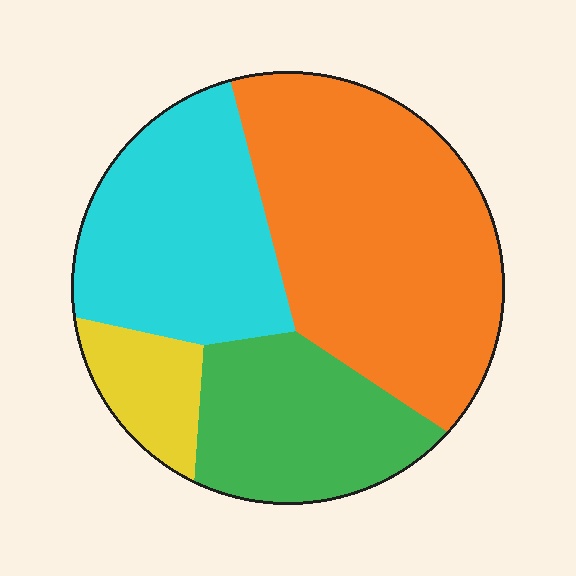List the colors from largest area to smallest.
From largest to smallest: orange, cyan, green, yellow.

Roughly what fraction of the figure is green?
Green takes up less than a quarter of the figure.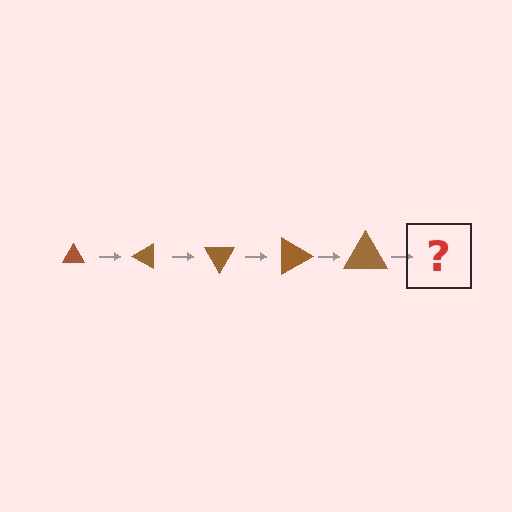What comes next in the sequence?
The next element should be a triangle, larger than the previous one and rotated 150 degrees from the start.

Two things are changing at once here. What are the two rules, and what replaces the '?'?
The two rules are that the triangle grows larger each step and it rotates 30 degrees each step. The '?' should be a triangle, larger than the previous one and rotated 150 degrees from the start.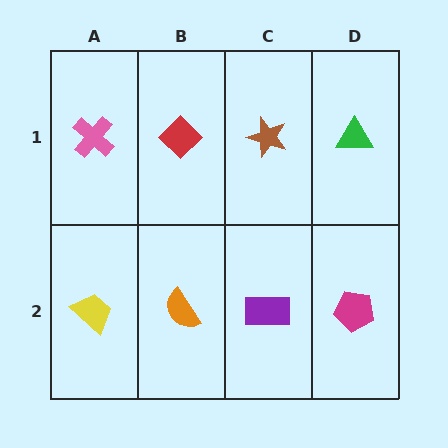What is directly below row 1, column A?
A yellow trapezoid.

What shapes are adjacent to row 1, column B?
An orange semicircle (row 2, column B), a pink cross (row 1, column A), a brown star (row 1, column C).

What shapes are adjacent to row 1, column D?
A magenta pentagon (row 2, column D), a brown star (row 1, column C).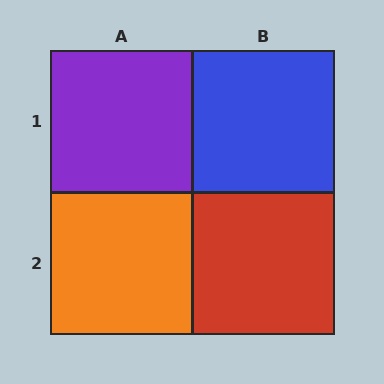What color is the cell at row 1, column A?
Purple.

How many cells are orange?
1 cell is orange.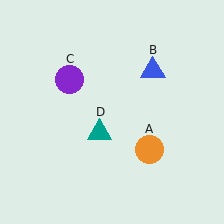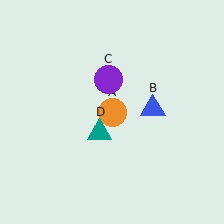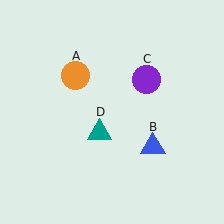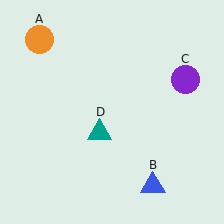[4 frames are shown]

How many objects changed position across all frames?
3 objects changed position: orange circle (object A), blue triangle (object B), purple circle (object C).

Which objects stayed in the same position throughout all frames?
Teal triangle (object D) remained stationary.